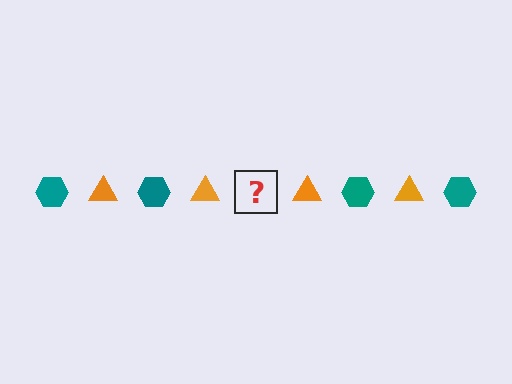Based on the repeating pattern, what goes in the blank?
The blank should be a teal hexagon.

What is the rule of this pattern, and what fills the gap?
The rule is that the pattern alternates between teal hexagon and orange triangle. The gap should be filled with a teal hexagon.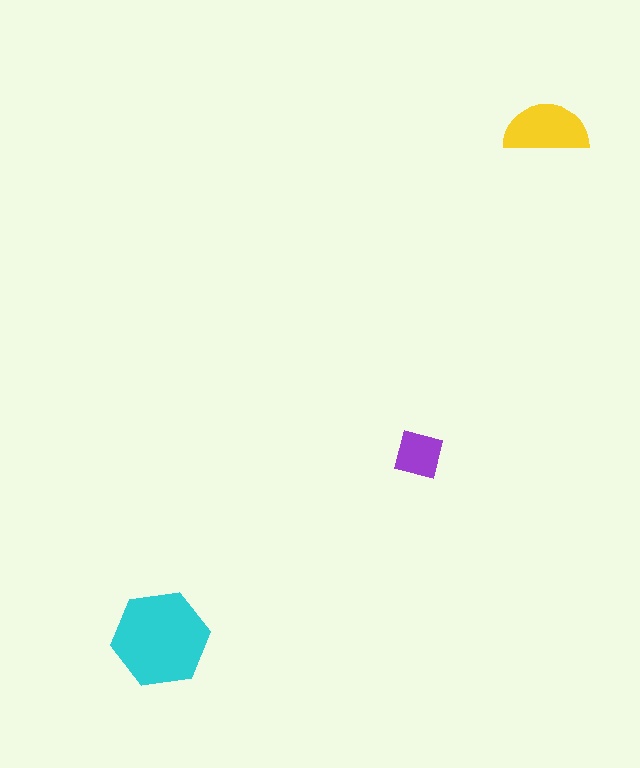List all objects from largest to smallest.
The cyan hexagon, the yellow semicircle, the purple square.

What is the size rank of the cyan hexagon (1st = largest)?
1st.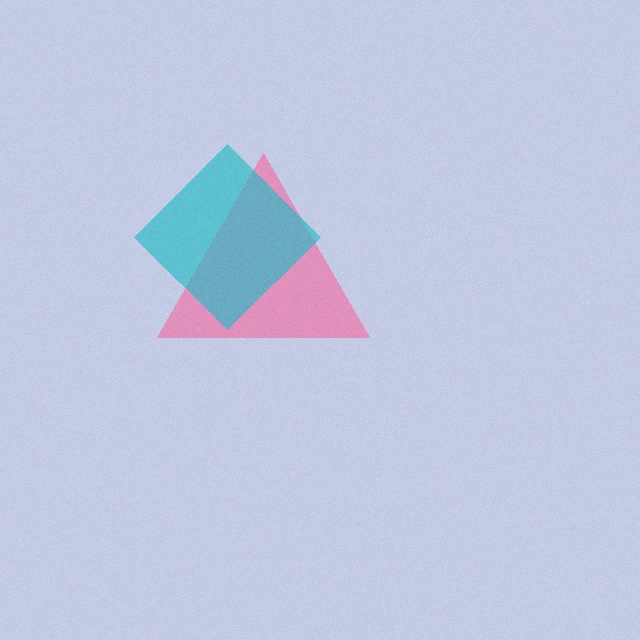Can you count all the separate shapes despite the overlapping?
Yes, there are 2 separate shapes.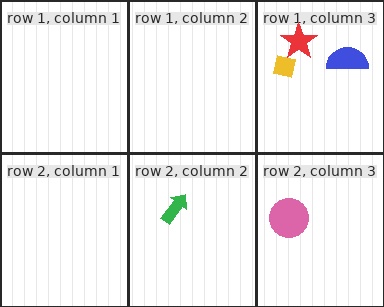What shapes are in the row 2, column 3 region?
The pink circle.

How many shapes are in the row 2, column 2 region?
1.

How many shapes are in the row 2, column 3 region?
1.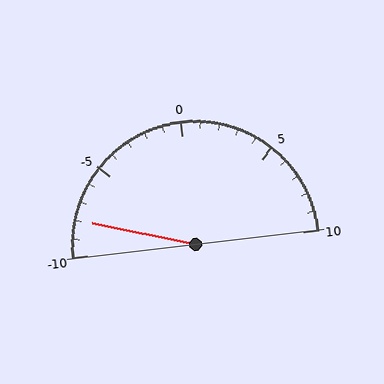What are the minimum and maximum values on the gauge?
The gauge ranges from -10 to 10.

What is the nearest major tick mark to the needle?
The nearest major tick mark is -10.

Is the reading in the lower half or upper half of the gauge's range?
The reading is in the lower half of the range (-10 to 10).